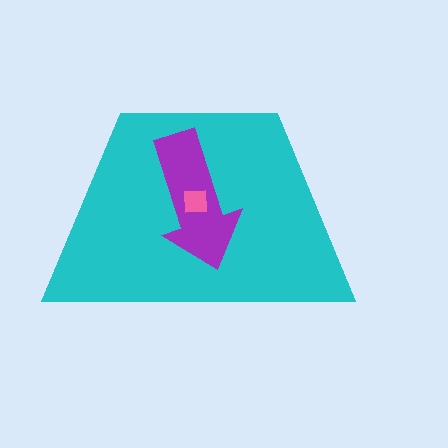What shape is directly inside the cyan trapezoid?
The purple arrow.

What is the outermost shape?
The cyan trapezoid.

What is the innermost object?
The pink square.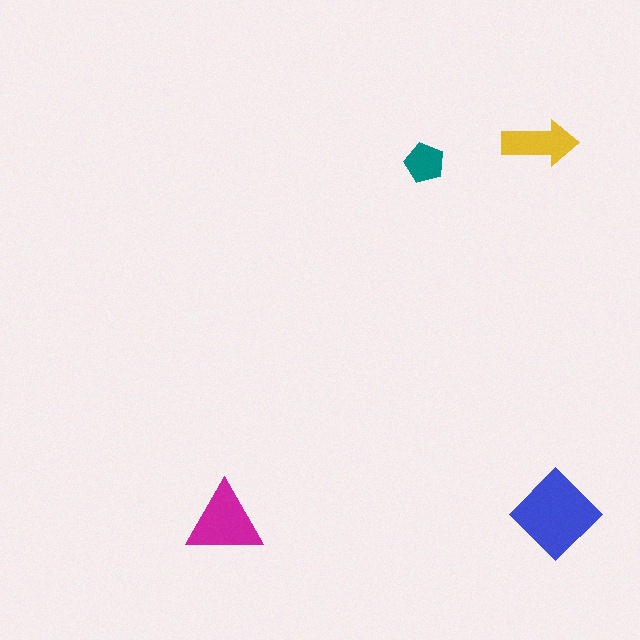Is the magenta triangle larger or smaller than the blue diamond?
Smaller.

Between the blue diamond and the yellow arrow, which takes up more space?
The blue diamond.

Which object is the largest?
The blue diamond.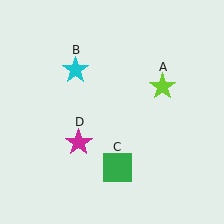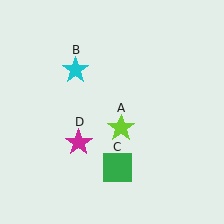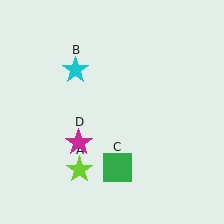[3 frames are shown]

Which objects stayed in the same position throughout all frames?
Cyan star (object B) and green square (object C) and magenta star (object D) remained stationary.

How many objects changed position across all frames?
1 object changed position: lime star (object A).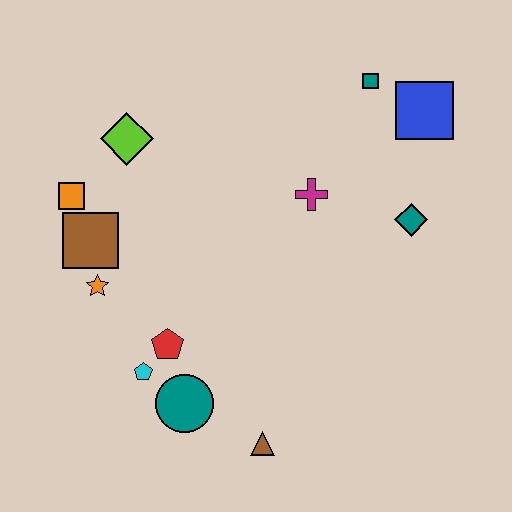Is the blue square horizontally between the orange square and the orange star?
No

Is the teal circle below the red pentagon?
Yes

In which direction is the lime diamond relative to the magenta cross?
The lime diamond is to the left of the magenta cross.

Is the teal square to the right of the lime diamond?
Yes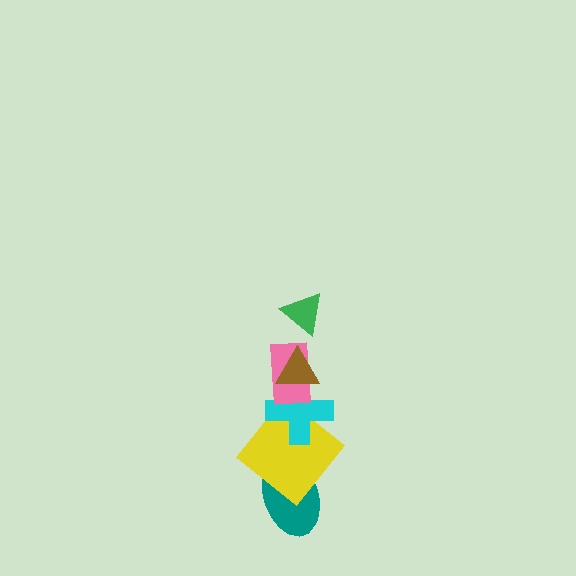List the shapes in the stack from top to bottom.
From top to bottom: the green triangle, the brown triangle, the pink rectangle, the cyan cross, the yellow diamond, the teal ellipse.